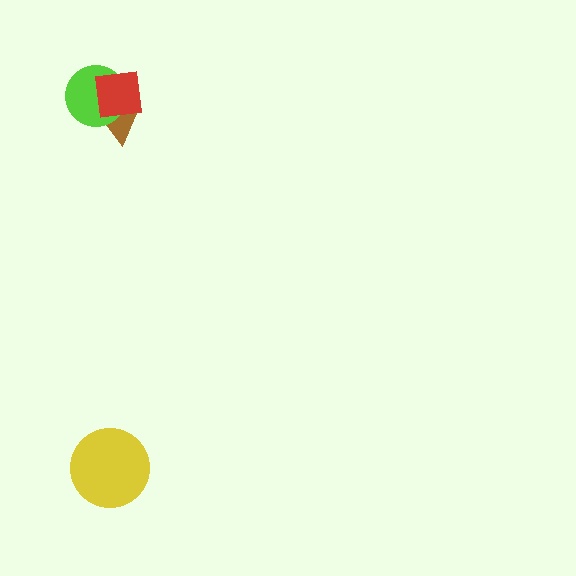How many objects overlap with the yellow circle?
0 objects overlap with the yellow circle.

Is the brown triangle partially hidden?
Yes, it is partially covered by another shape.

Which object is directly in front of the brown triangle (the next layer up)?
The lime circle is directly in front of the brown triangle.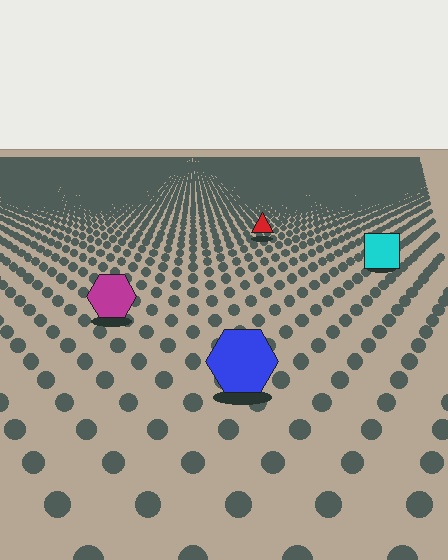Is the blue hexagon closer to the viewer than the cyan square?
Yes. The blue hexagon is closer — you can tell from the texture gradient: the ground texture is coarser near it.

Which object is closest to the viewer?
The blue hexagon is closest. The texture marks near it are larger and more spread out.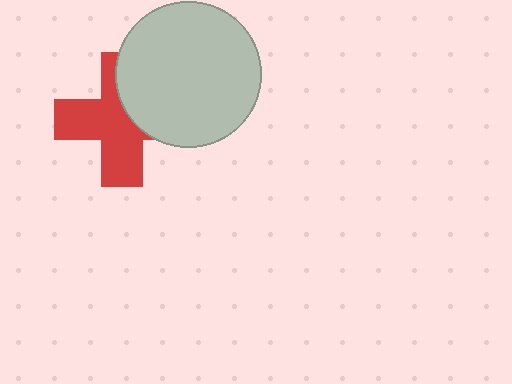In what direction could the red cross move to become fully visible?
The red cross could move left. That would shift it out from behind the light gray circle entirely.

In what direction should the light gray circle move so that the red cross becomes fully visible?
The light gray circle should move right. That is the shortest direction to clear the overlap and leave the red cross fully visible.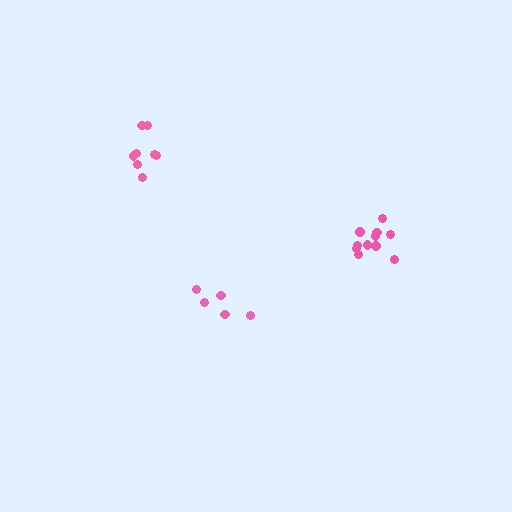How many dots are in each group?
Group 1: 11 dots, Group 2: 5 dots, Group 3: 8 dots (24 total).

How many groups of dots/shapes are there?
There are 3 groups.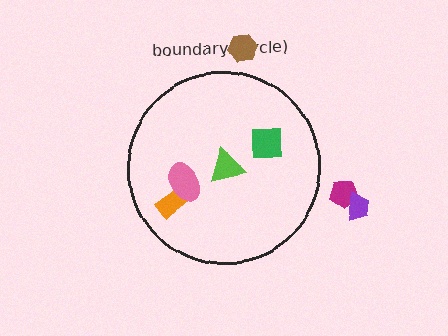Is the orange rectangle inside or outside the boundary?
Inside.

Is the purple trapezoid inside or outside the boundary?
Outside.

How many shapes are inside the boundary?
4 inside, 3 outside.